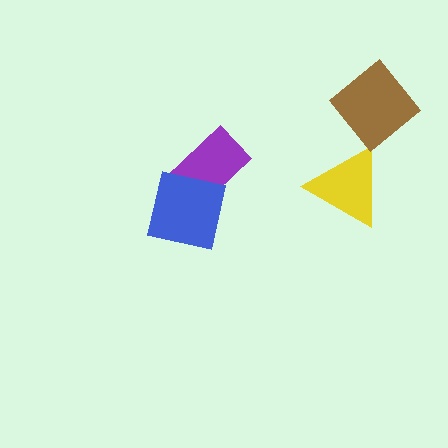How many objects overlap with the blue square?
1 object overlaps with the blue square.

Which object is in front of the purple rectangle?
The blue square is in front of the purple rectangle.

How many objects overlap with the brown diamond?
0 objects overlap with the brown diamond.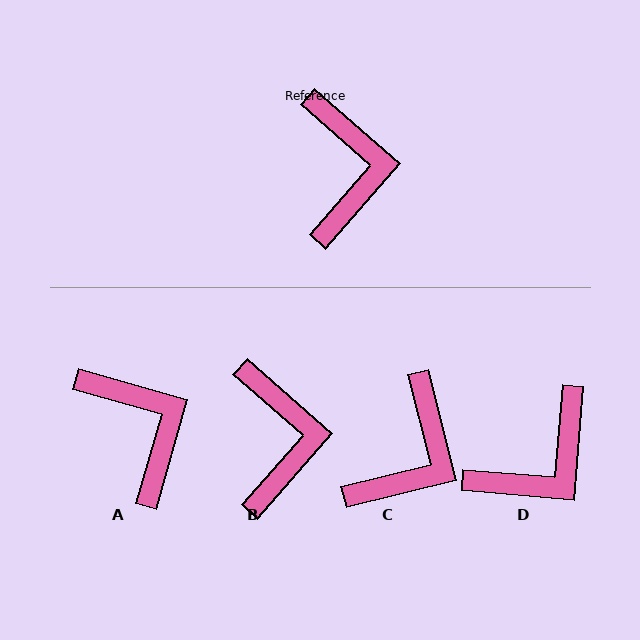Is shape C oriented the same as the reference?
No, it is off by about 35 degrees.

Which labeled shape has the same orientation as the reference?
B.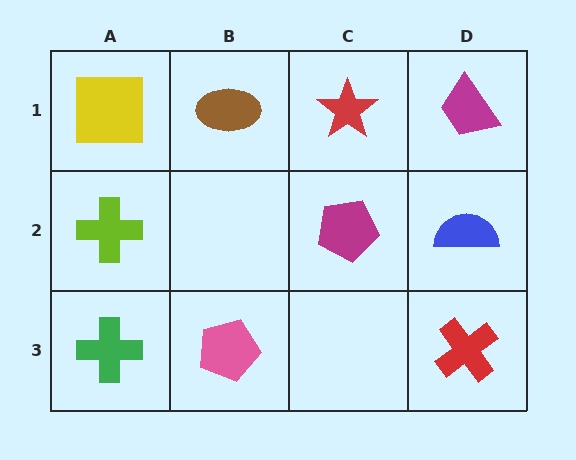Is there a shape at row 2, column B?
No, that cell is empty.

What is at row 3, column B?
A pink pentagon.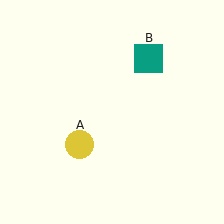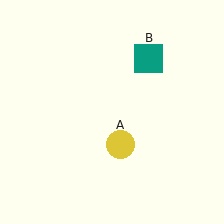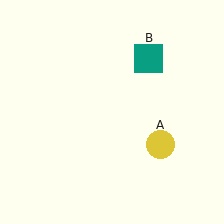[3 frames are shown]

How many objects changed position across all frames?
1 object changed position: yellow circle (object A).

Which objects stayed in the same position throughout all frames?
Teal square (object B) remained stationary.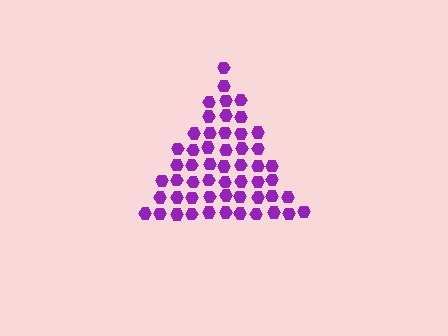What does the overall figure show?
The overall figure shows a triangle.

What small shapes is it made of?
It is made of small hexagons.